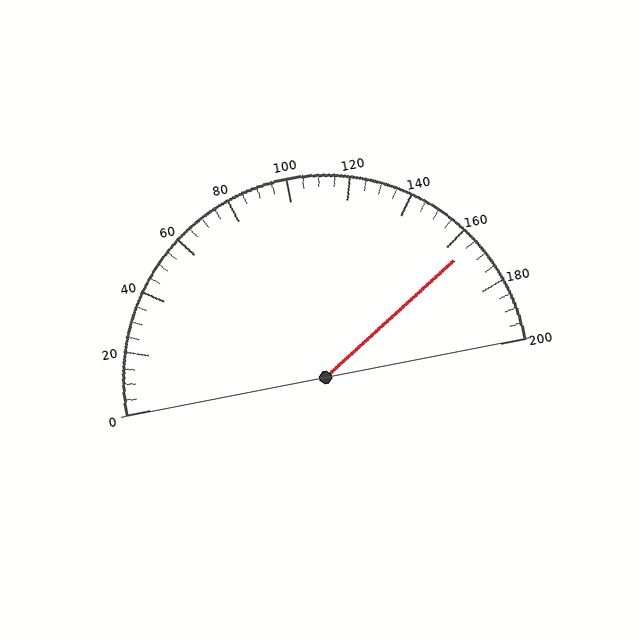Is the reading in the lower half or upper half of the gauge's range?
The reading is in the upper half of the range (0 to 200).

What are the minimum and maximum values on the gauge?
The gauge ranges from 0 to 200.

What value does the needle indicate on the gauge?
The needle indicates approximately 165.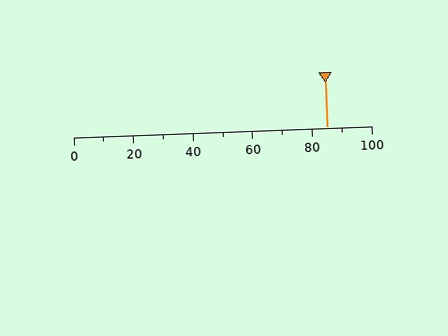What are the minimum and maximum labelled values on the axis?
The axis runs from 0 to 100.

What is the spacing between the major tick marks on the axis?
The major ticks are spaced 20 apart.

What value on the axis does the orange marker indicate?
The marker indicates approximately 85.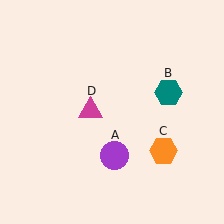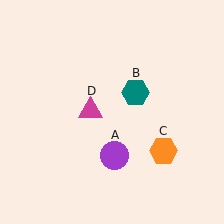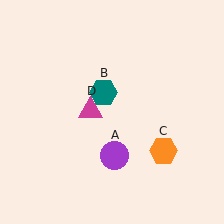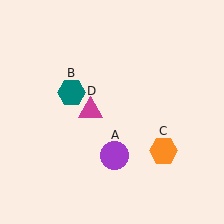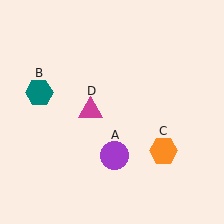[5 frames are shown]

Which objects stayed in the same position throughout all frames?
Purple circle (object A) and orange hexagon (object C) and magenta triangle (object D) remained stationary.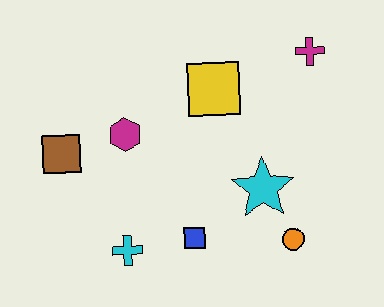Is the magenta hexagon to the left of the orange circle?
Yes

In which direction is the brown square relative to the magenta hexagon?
The brown square is to the left of the magenta hexagon.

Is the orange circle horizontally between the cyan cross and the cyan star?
No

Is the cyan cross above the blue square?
No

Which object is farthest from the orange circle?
The brown square is farthest from the orange circle.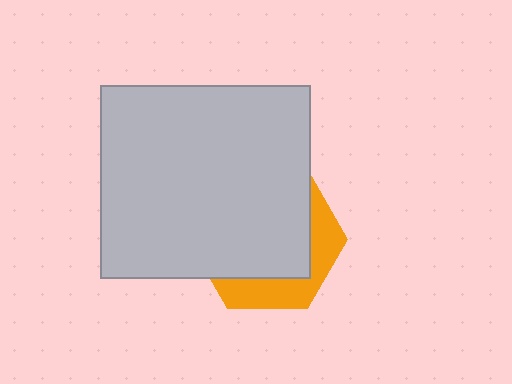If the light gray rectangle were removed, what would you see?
You would see the complete orange hexagon.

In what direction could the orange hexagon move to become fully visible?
The orange hexagon could move toward the lower-right. That would shift it out from behind the light gray rectangle entirely.